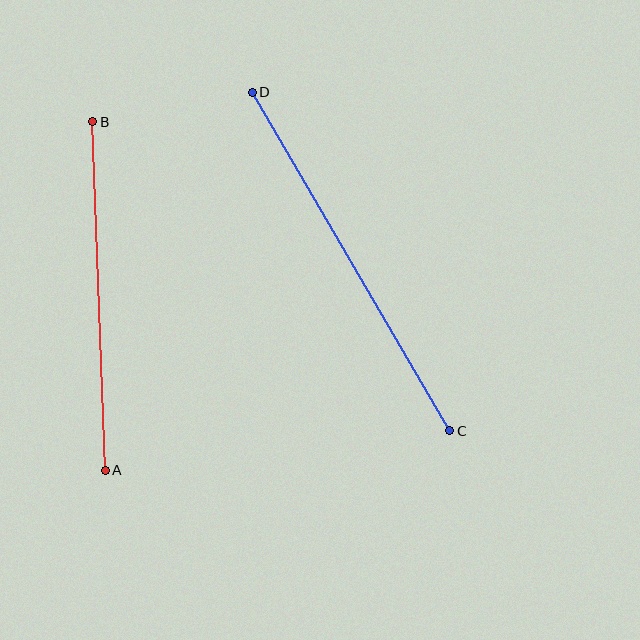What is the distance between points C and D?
The distance is approximately 392 pixels.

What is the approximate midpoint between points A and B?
The midpoint is at approximately (99, 296) pixels.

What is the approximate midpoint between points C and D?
The midpoint is at approximately (351, 261) pixels.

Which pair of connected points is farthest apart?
Points C and D are farthest apart.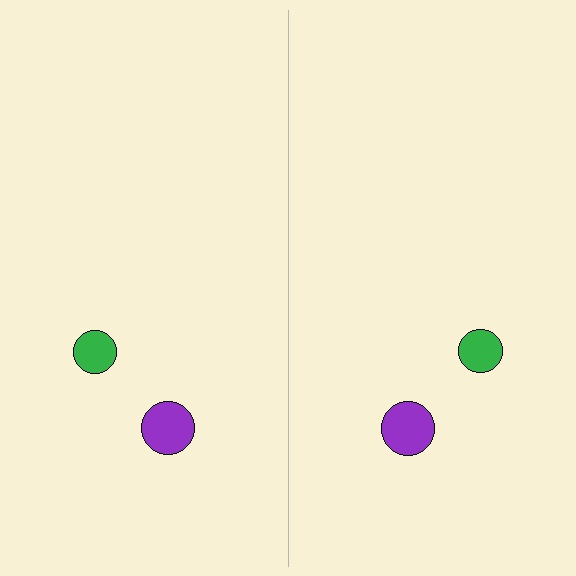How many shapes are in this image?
There are 4 shapes in this image.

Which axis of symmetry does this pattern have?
The pattern has a vertical axis of symmetry running through the center of the image.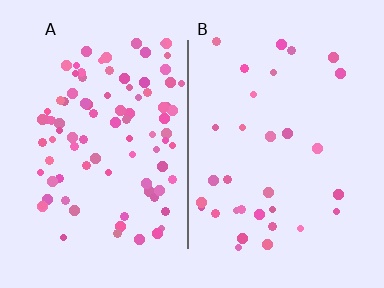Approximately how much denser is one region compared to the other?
Approximately 2.9× — region A over region B.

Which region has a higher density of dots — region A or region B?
A (the left).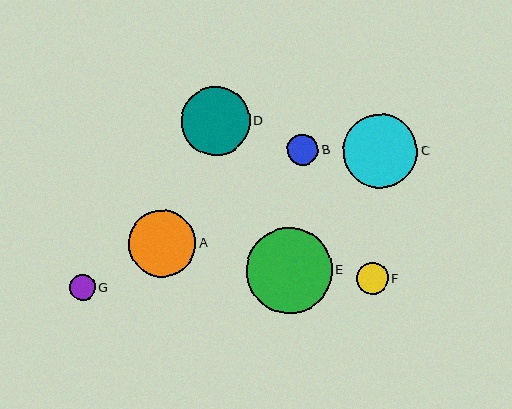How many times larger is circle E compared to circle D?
Circle E is approximately 1.2 times the size of circle D.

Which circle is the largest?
Circle E is the largest with a size of approximately 86 pixels.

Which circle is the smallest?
Circle G is the smallest with a size of approximately 26 pixels.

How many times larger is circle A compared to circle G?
Circle A is approximately 2.6 times the size of circle G.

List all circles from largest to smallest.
From largest to smallest: E, C, D, A, F, B, G.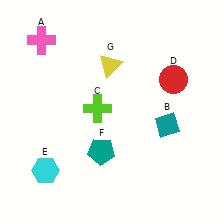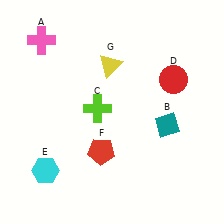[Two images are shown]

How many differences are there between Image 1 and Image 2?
There is 1 difference between the two images.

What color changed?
The pentagon (F) changed from teal in Image 1 to red in Image 2.